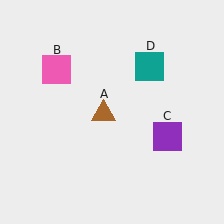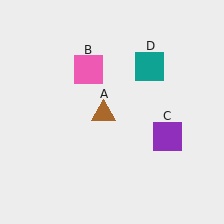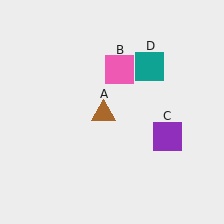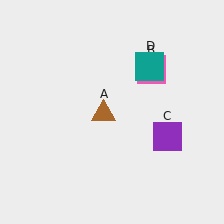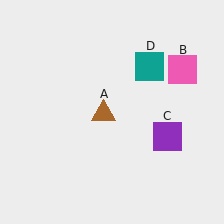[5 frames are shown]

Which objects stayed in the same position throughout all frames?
Brown triangle (object A) and purple square (object C) and teal square (object D) remained stationary.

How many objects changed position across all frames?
1 object changed position: pink square (object B).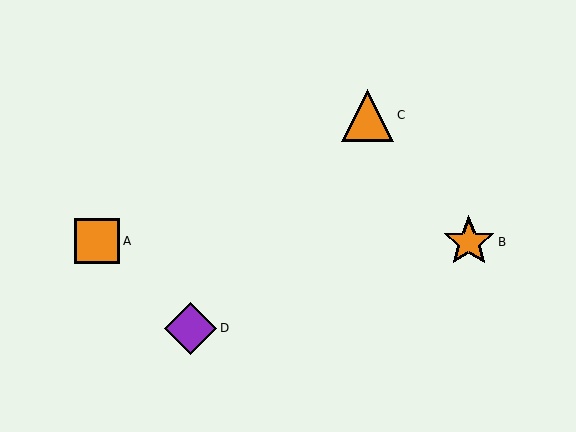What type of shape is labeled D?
Shape D is a purple diamond.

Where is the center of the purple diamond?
The center of the purple diamond is at (191, 328).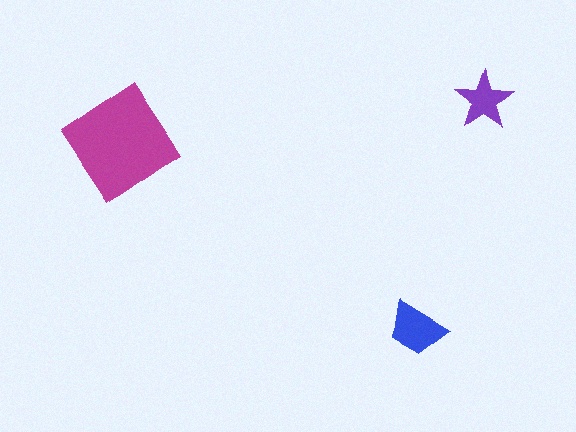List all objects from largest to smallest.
The magenta diamond, the blue trapezoid, the purple star.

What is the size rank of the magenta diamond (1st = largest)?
1st.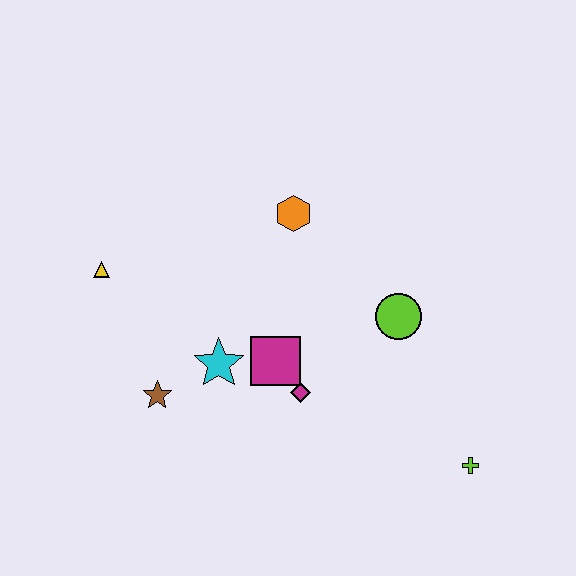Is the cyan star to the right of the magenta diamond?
No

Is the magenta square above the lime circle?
No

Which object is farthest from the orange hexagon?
The lime cross is farthest from the orange hexagon.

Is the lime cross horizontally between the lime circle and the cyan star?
No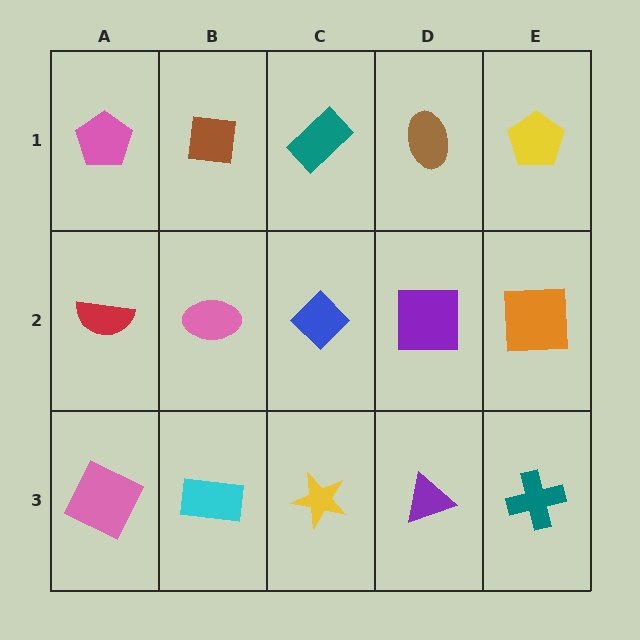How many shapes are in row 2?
5 shapes.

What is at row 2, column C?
A blue diamond.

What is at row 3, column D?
A purple triangle.